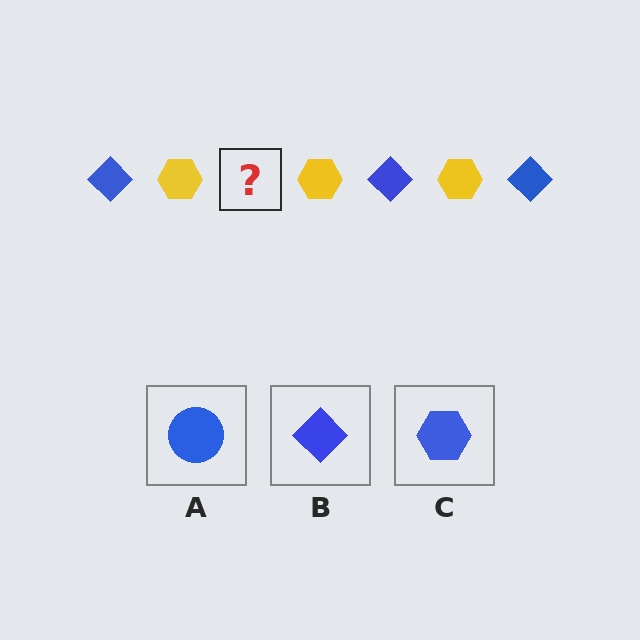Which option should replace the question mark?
Option B.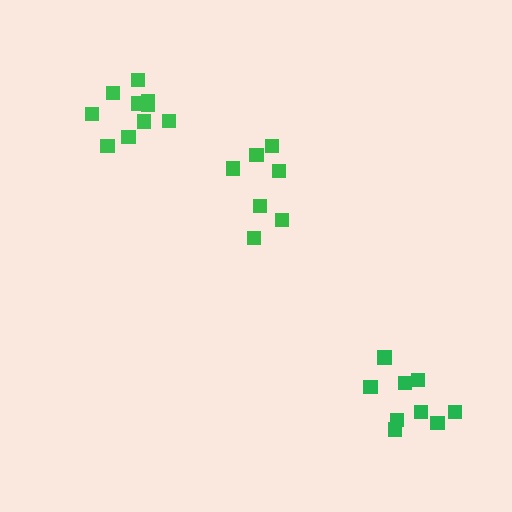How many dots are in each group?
Group 1: 11 dots, Group 2: 9 dots, Group 3: 7 dots (27 total).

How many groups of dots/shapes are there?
There are 3 groups.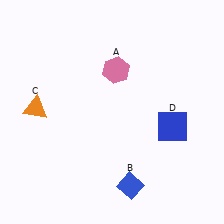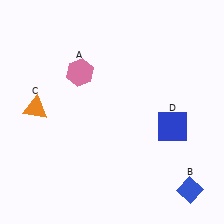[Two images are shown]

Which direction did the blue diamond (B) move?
The blue diamond (B) moved right.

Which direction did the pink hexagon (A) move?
The pink hexagon (A) moved left.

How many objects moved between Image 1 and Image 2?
2 objects moved between the two images.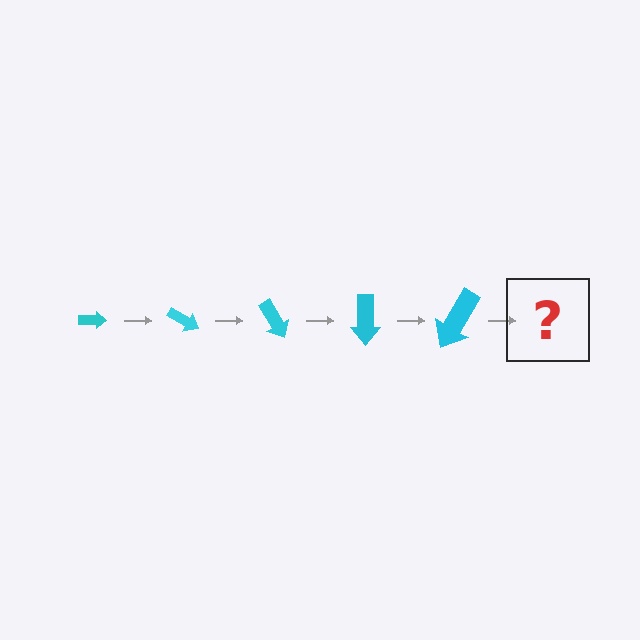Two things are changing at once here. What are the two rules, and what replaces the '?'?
The two rules are that the arrow grows larger each step and it rotates 30 degrees each step. The '?' should be an arrow, larger than the previous one and rotated 150 degrees from the start.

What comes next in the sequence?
The next element should be an arrow, larger than the previous one and rotated 150 degrees from the start.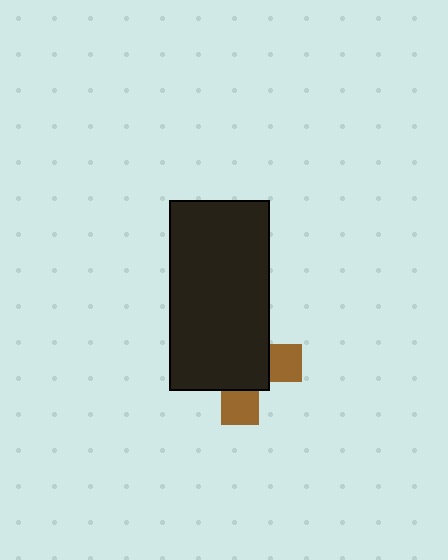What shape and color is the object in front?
The object in front is a black rectangle.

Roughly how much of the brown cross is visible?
A small part of it is visible (roughly 31%).